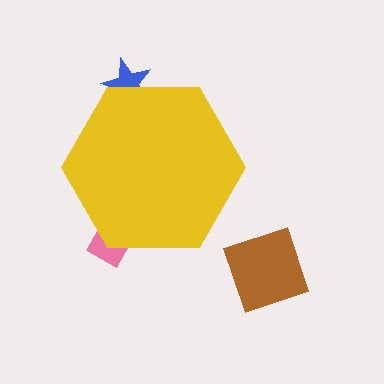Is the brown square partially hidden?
No, the brown square is fully visible.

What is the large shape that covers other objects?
A yellow hexagon.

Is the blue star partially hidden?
Yes, the blue star is partially hidden behind the yellow hexagon.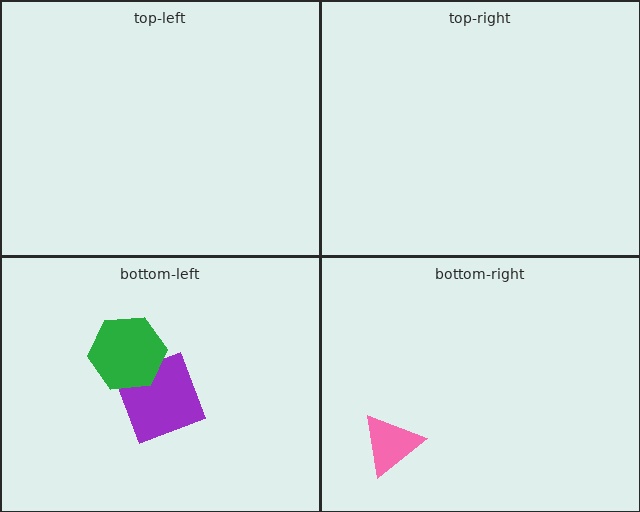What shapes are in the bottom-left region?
The purple square, the green hexagon.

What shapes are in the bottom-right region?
The pink triangle.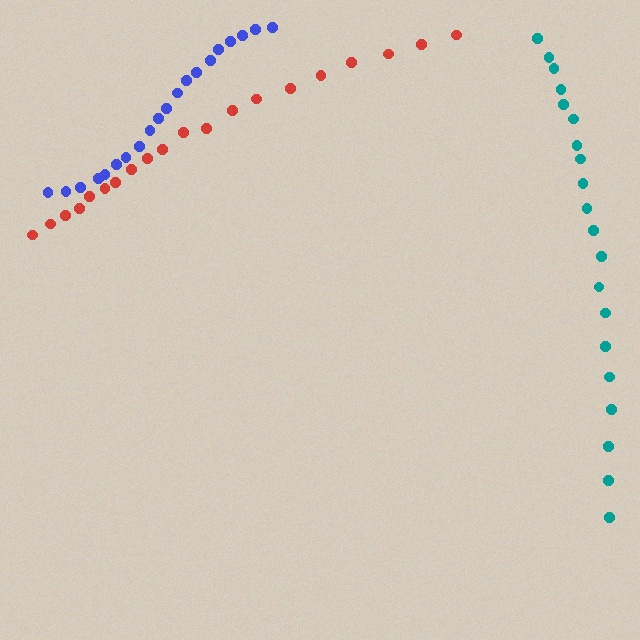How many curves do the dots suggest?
There are 3 distinct paths.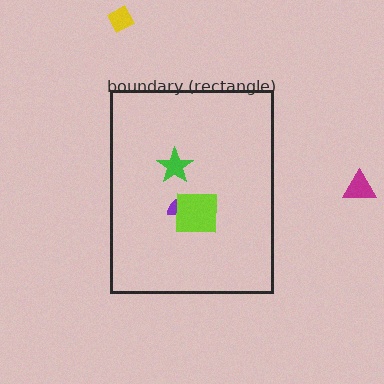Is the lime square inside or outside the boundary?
Inside.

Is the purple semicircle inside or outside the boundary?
Inside.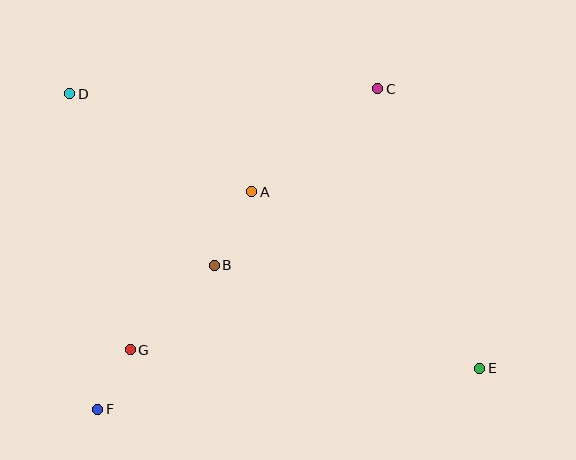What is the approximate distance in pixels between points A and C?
The distance between A and C is approximately 163 pixels.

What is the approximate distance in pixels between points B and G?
The distance between B and G is approximately 119 pixels.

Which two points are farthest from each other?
Points D and E are farthest from each other.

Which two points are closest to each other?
Points F and G are closest to each other.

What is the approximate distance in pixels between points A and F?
The distance between A and F is approximately 266 pixels.